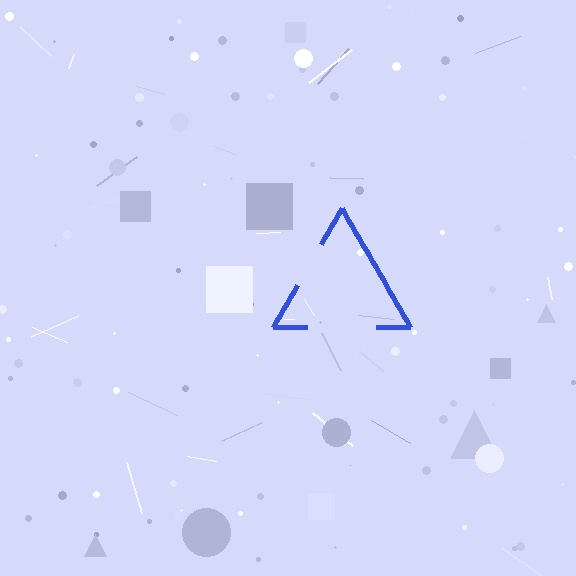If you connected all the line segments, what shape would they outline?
They would outline a triangle.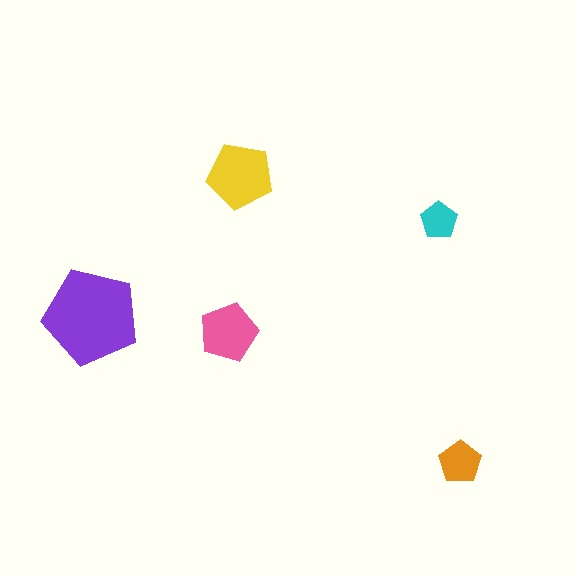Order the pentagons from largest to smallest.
the purple one, the yellow one, the pink one, the orange one, the cyan one.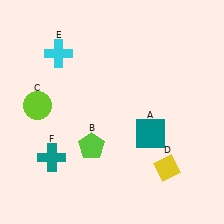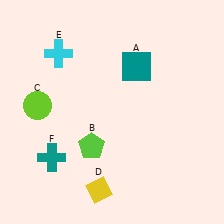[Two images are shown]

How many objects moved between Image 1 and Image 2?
2 objects moved between the two images.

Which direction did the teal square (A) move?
The teal square (A) moved up.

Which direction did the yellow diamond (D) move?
The yellow diamond (D) moved left.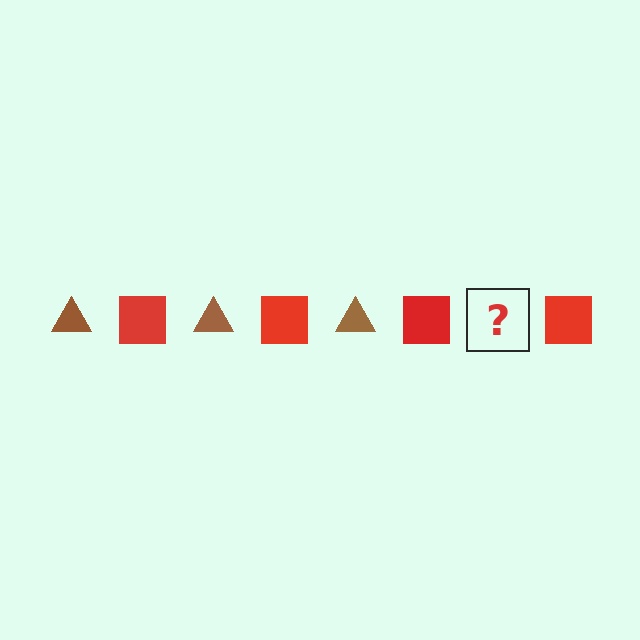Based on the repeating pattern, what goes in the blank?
The blank should be a brown triangle.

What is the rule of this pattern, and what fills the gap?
The rule is that the pattern alternates between brown triangle and red square. The gap should be filled with a brown triangle.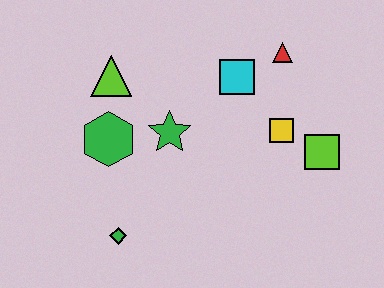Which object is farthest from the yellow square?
The green diamond is farthest from the yellow square.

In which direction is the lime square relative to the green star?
The lime square is to the right of the green star.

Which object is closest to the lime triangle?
The green hexagon is closest to the lime triangle.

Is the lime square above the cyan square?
No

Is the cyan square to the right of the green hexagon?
Yes